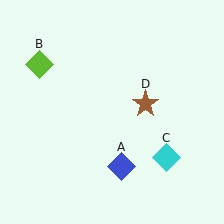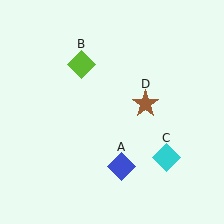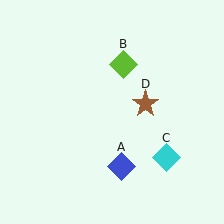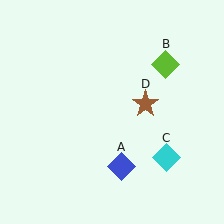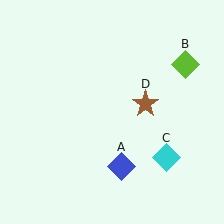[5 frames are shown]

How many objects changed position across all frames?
1 object changed position: lime diamond (object B).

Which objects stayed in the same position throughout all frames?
Blue diamond (object A) and cyan diamond (object C) and brown star (object D) remained stationary.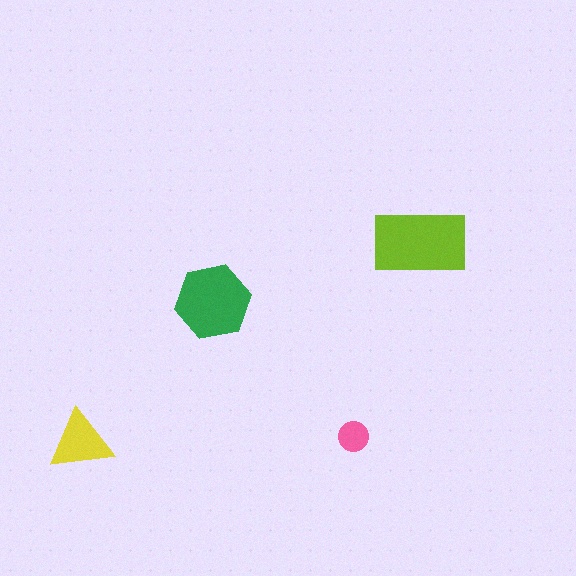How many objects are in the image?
There are 4 objects in the image.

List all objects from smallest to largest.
The pink circle, the yellow triangle, the green hexagon, the lime rectangle.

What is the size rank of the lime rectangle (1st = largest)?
1st.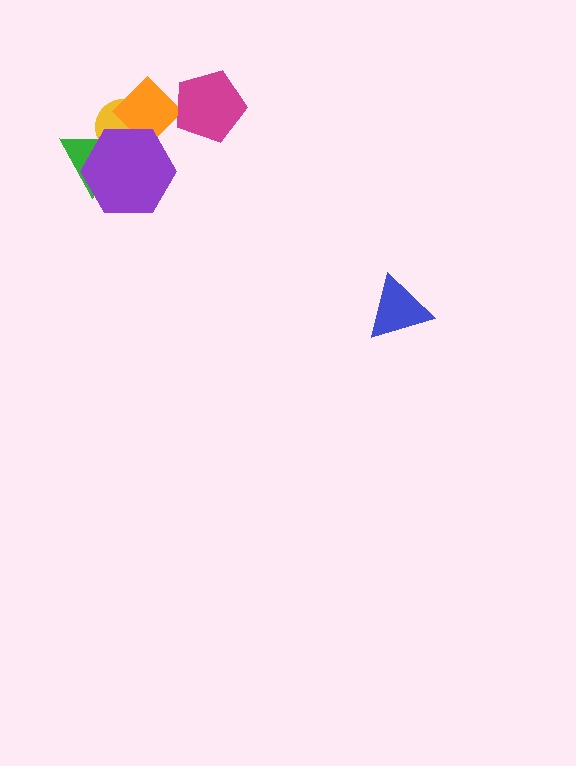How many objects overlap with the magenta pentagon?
1 object overlaps with the magenta pentagon.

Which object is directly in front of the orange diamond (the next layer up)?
The magenta pentagon is directly in front of the orange diamond.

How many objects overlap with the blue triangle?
0 objects overlap with the blue triangle.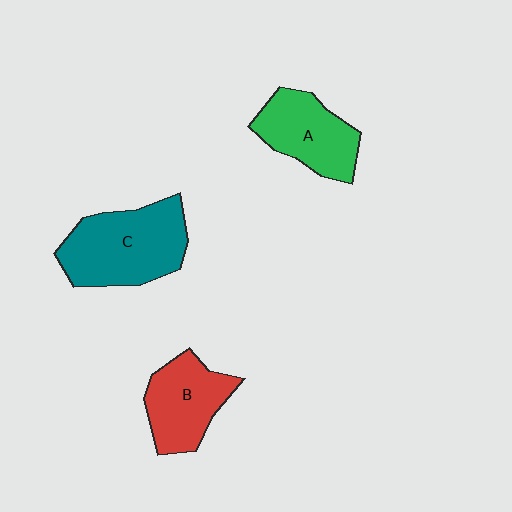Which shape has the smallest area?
Shape B (red).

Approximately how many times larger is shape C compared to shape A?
Approximately 1.4 times.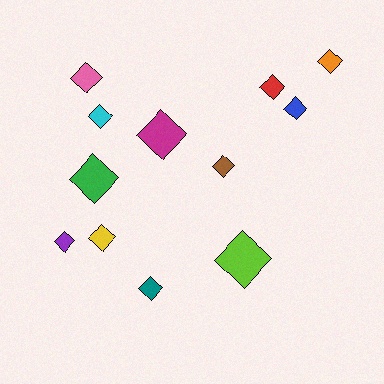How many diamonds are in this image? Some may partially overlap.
There are 12 diamonds.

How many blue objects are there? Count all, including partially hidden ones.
There is 1 blue object.